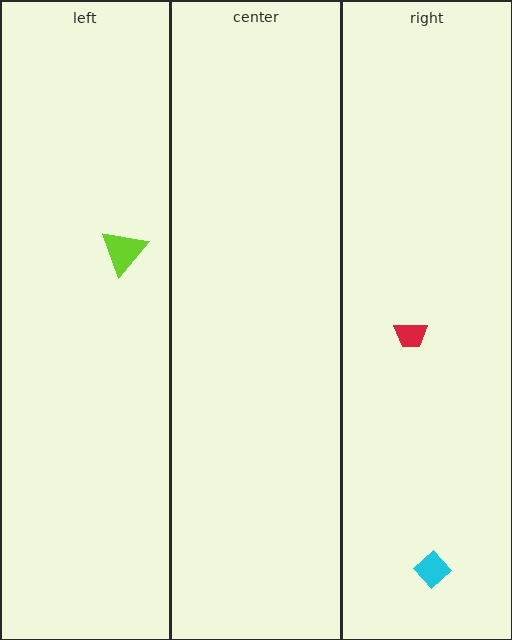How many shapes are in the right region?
2.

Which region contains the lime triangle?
The left region.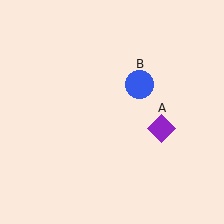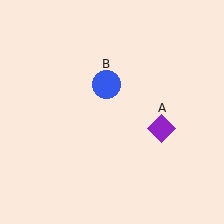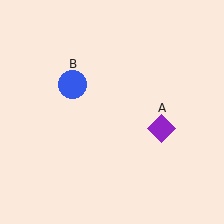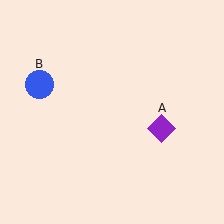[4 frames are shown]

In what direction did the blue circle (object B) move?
The blue circle (object B) moved left.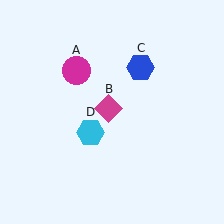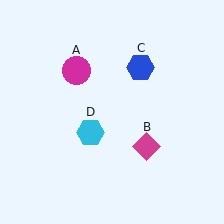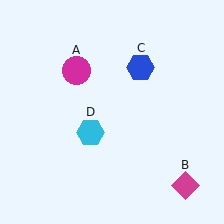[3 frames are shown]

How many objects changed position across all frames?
1 object changed position: magenta diamond (object B).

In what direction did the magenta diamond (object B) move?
The magenta diamond (object B) moved down and to the right.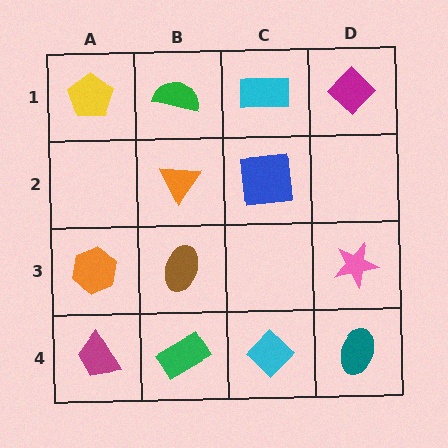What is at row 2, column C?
A blue square.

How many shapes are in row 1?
4 shapes.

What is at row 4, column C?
A cyan diamond.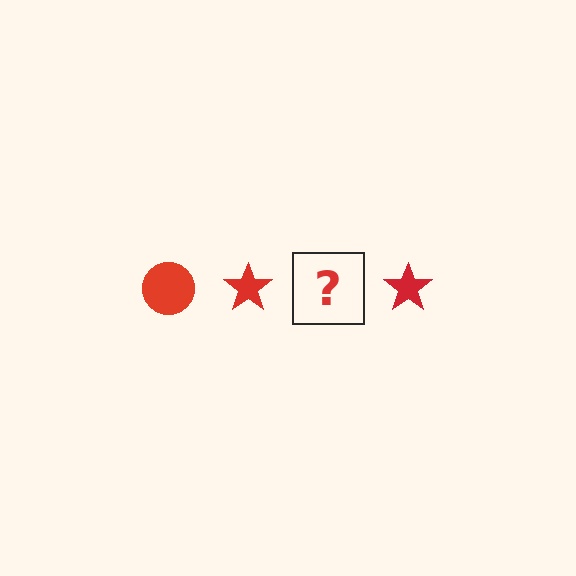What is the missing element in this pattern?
The missing element is a red circle.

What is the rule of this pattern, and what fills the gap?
The rule is that the pattern cycles through circle, star shapes in red. The gap should be filled with a red circle.